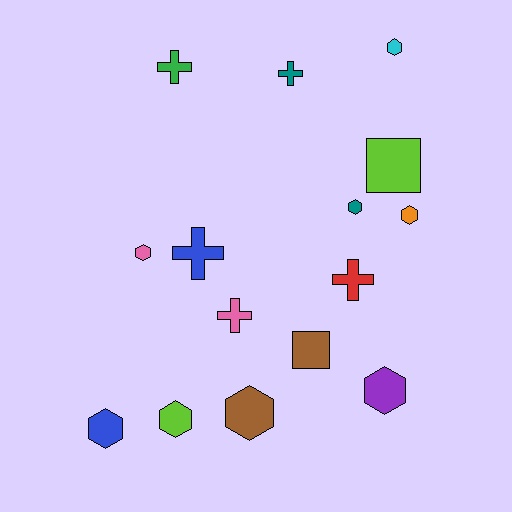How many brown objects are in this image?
There are 2 brown objects.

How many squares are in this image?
There are 2 squares.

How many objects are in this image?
There are 15 objects.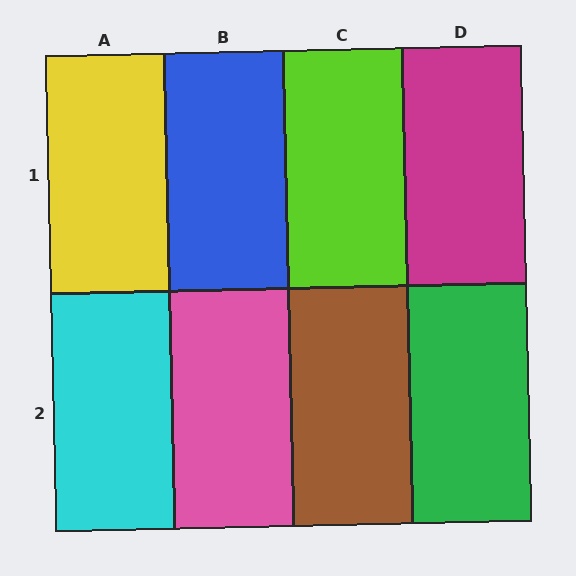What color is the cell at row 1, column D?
Magenta.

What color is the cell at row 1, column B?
Blue.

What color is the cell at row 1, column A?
Yellow.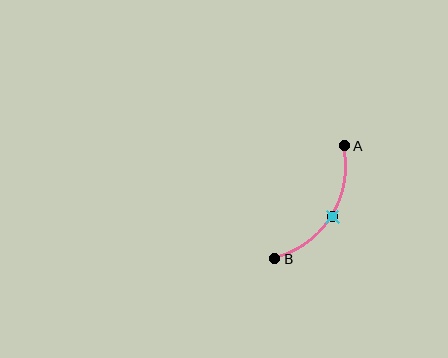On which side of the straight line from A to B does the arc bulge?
The arc bulges to the right of the straight line connecting A and B.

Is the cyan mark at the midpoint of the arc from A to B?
Yes. The cyan mark lies on the arc at equal arc-length from both A and B — it is the arc midpoint.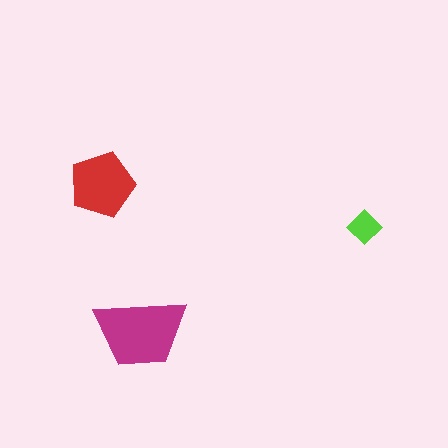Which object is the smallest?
The lime diamond.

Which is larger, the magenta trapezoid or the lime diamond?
The magenta trapezoid.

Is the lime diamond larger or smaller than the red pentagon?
Smaller.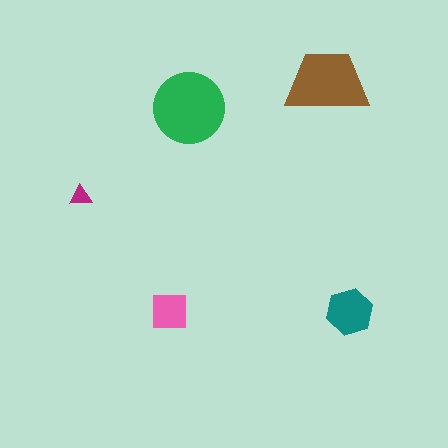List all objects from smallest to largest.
The magenta triangle, the pink square, the teal hexagon, the brown trapezoid, the green circle.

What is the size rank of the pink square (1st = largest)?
4th.